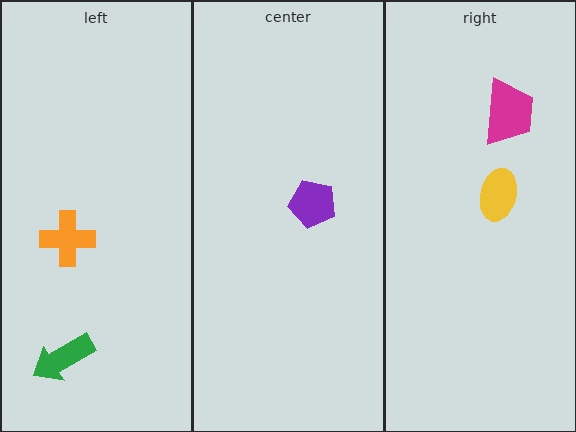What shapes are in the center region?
The purple pentagon.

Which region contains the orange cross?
The left region.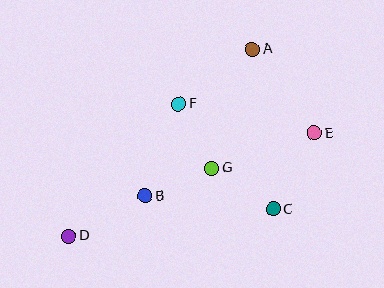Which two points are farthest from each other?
Points D and E are farthest from each other.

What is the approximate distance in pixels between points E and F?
The distance between E and F is approximately 138 pixels.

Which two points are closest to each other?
Points B and G are closest to each other.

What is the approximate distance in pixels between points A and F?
The distance between A and F is approximately 91 pixels.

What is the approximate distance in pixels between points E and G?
The distance between E and G is approximately 108 pixels.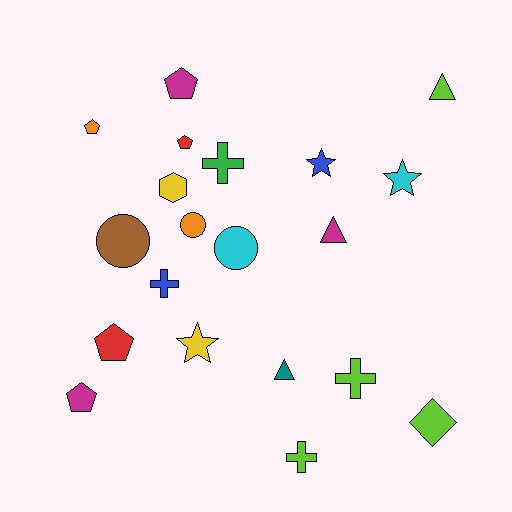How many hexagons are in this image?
There is 1 hexagon.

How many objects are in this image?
There are 20 objects.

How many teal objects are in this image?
There is 1 teal object.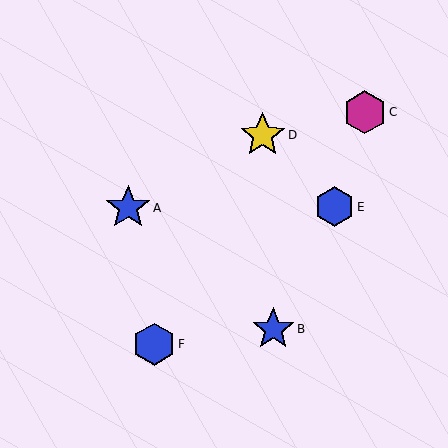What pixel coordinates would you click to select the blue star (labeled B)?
Click at (273, 329) to select the blue star B.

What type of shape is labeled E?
Shape E is a blue hexagon.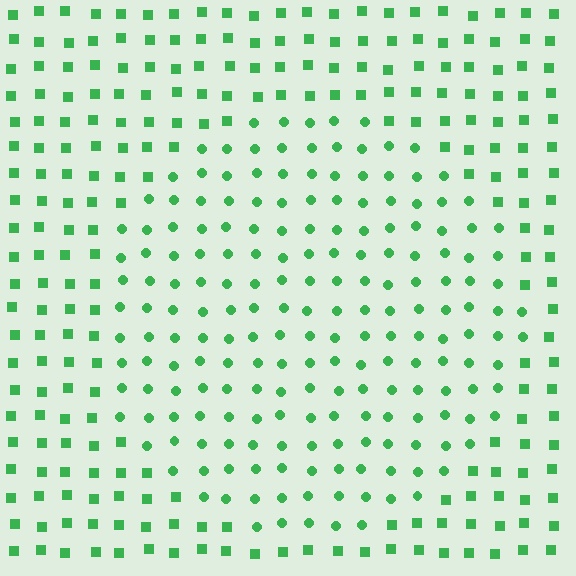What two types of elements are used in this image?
The image uses circles inside the circle region and squares outside it.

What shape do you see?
I see a circle.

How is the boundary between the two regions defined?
The boundary is defined by a change in element shape: circles inside vs. squares outside. All elements share the same color and spacing.